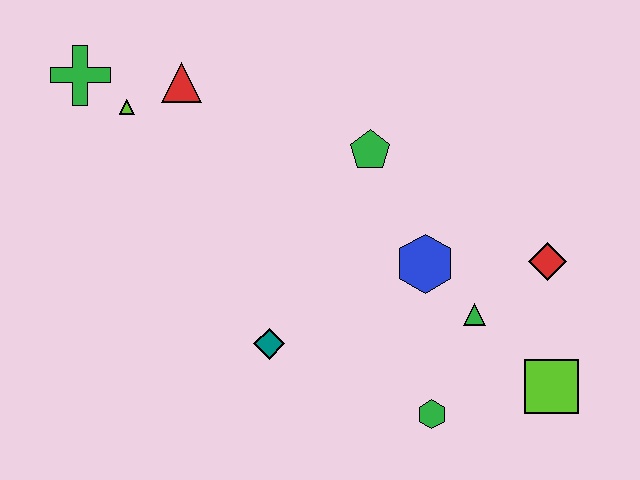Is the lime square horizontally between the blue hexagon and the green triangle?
No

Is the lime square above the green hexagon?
Yes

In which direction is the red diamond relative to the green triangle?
The red diamond is to the right of the green triangle.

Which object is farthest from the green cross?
The lime square is farthest from the green cross.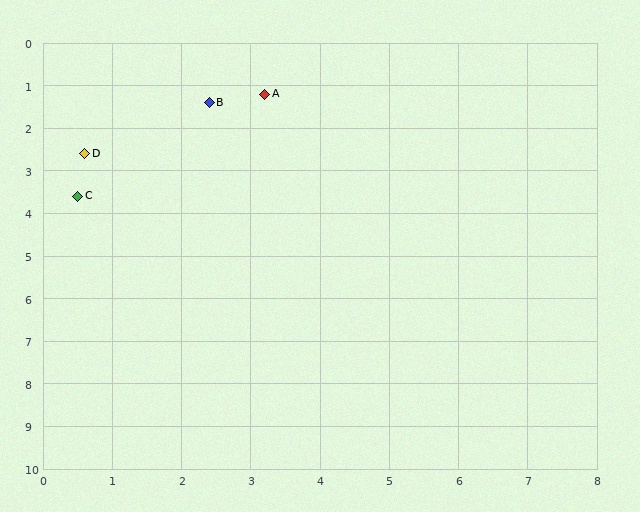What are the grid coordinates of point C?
Point C is at approximately (0.5, 3.6).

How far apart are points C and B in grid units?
Points C and B are about 2.9 grid units apart.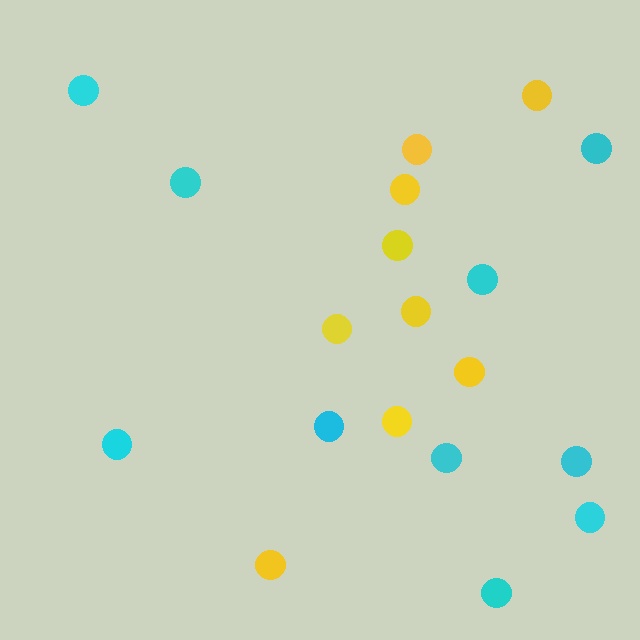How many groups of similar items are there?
There are 2 groups: one group of cyan circles (10) and one group of yellow circles (9).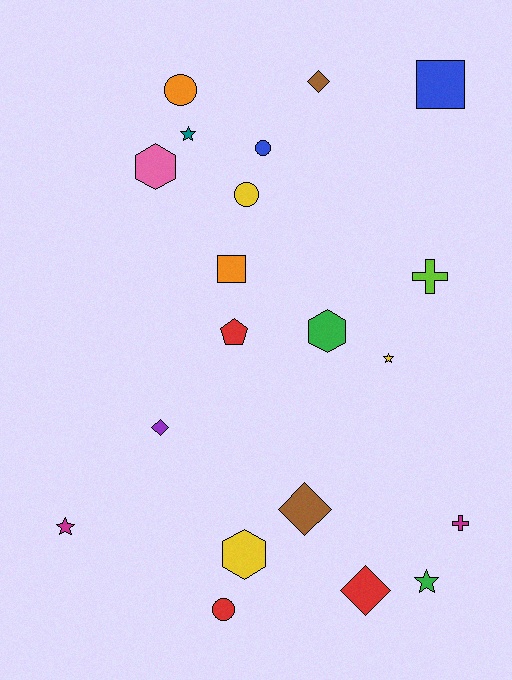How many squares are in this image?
There are 2 squares.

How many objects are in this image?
There are 20 objects.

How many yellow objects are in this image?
There are 3 yellow objects.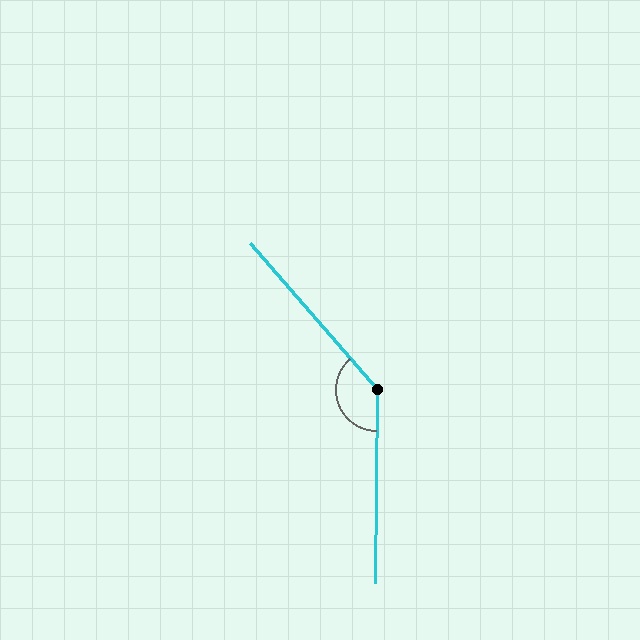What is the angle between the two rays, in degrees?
Approximately 138 degrees.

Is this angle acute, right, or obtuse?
It is obtuse.